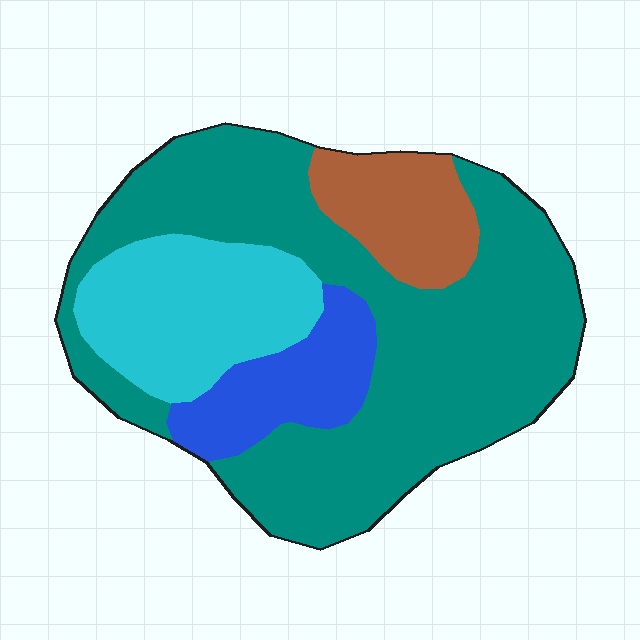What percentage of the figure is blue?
Blue takes up about one eighth (1/8) of the figure.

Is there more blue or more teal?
Teal.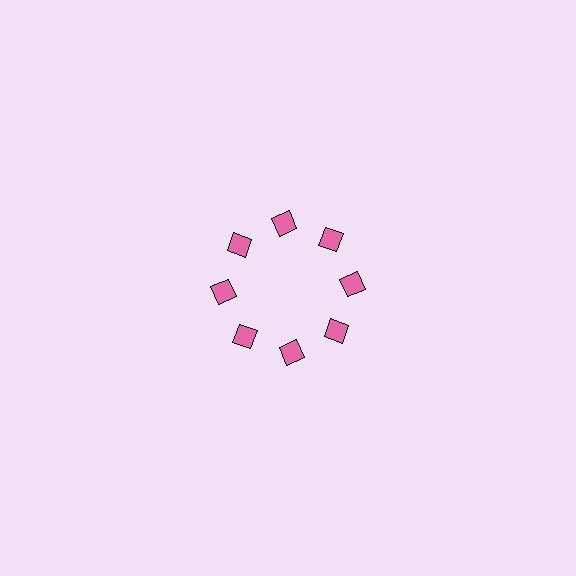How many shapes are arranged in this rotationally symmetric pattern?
There are 8 shapes, arranged in 8 groups of 1.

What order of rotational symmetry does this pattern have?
This pattern has 8-fold rotational symmetry.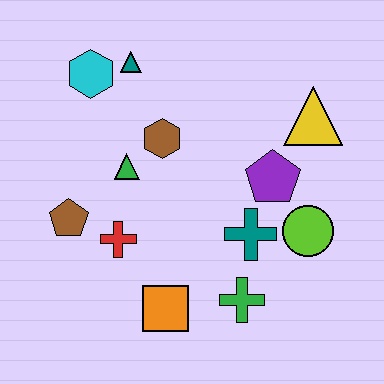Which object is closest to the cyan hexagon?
The teal triangle is closest to the cyan hexagon.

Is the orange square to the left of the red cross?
No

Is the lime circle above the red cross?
Yes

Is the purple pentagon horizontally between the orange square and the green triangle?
No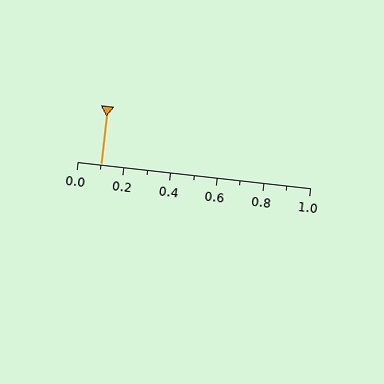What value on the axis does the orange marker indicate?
The marker indicates approximately 0.1.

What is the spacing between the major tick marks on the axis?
The major ticks are spaced 0.2 apart.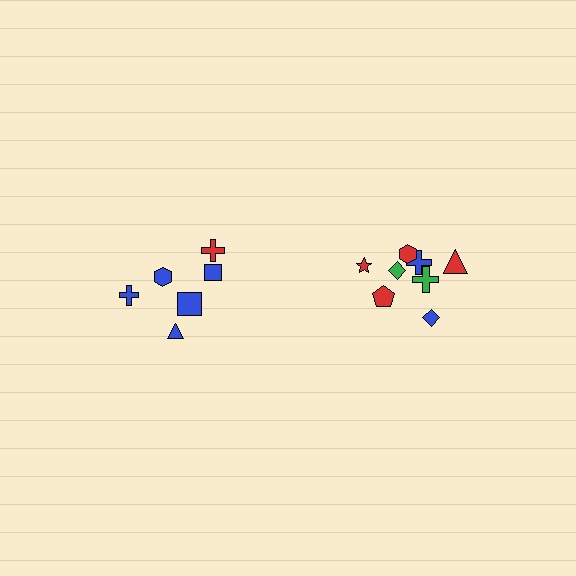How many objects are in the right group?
There are 8 objects.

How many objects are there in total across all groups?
There are 14 objects.